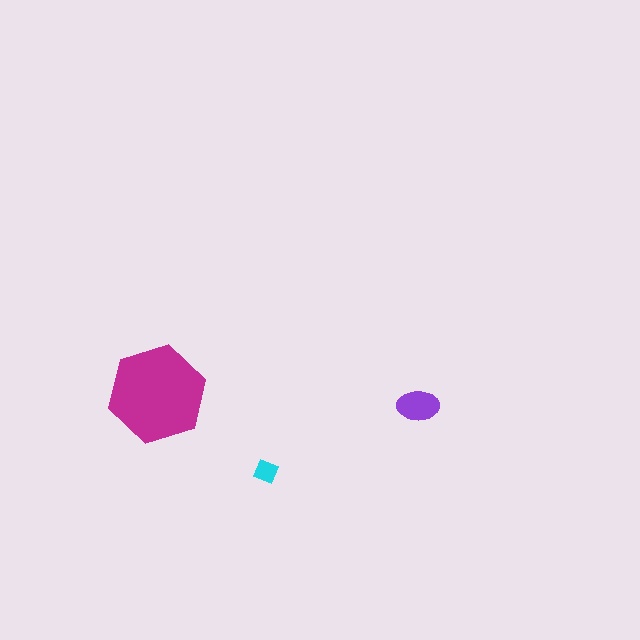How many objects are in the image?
There are 3 objects in the image.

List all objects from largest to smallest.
The magenta hexagon, the purple ellipse, the cyan diamond.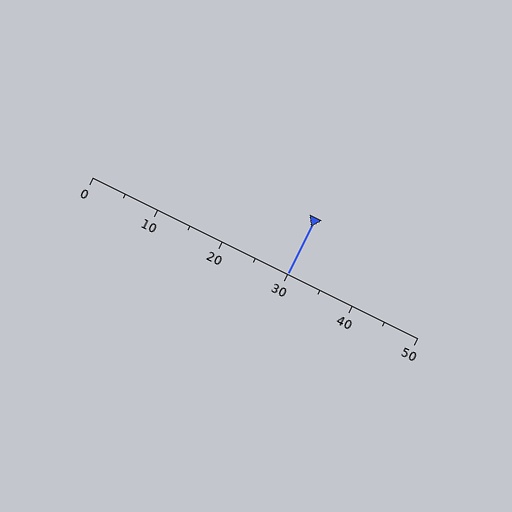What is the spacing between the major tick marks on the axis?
The major ticks are spaced 10 apart.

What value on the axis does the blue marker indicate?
The marker indicates approximately 30.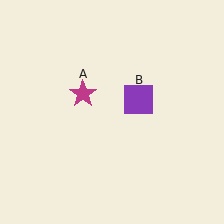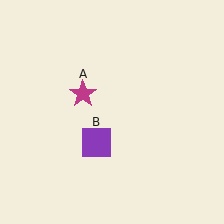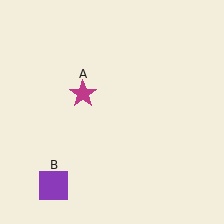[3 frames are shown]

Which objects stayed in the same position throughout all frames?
Magenta star (object A) remained stationary.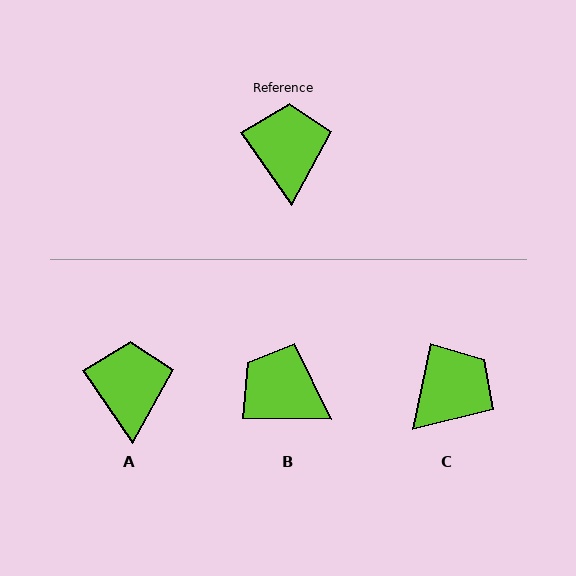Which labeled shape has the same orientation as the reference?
A.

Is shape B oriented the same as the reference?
No, it is off by about 55 degrees.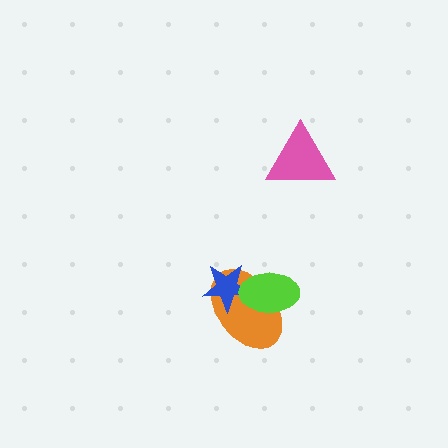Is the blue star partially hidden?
Yes, it is partially covered by another shape.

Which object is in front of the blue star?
The lime ellipse is in front of the blue star.